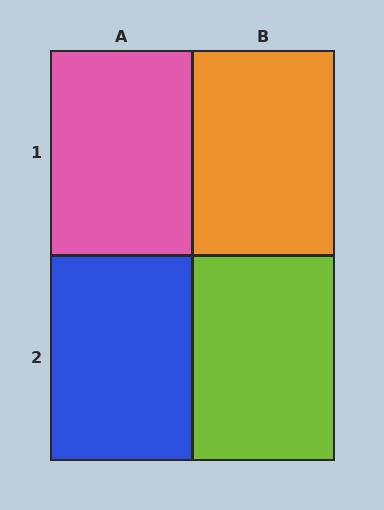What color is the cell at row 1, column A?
Pink.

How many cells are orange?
1 cell is orange.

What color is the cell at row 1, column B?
Orange.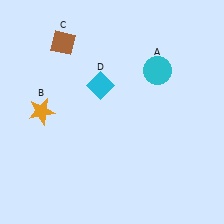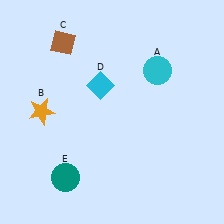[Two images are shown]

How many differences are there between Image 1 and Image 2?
There is 1 difference between the two images.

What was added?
A teal circle (E) was added in Image 2.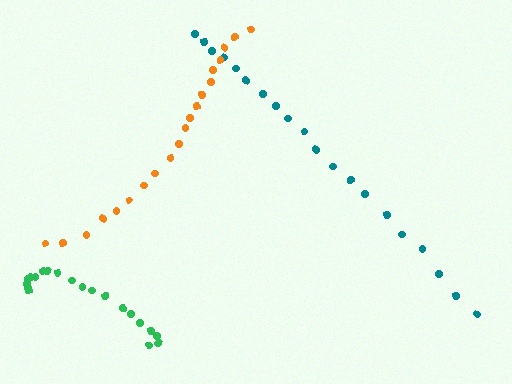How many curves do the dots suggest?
There are 3 distinct paths.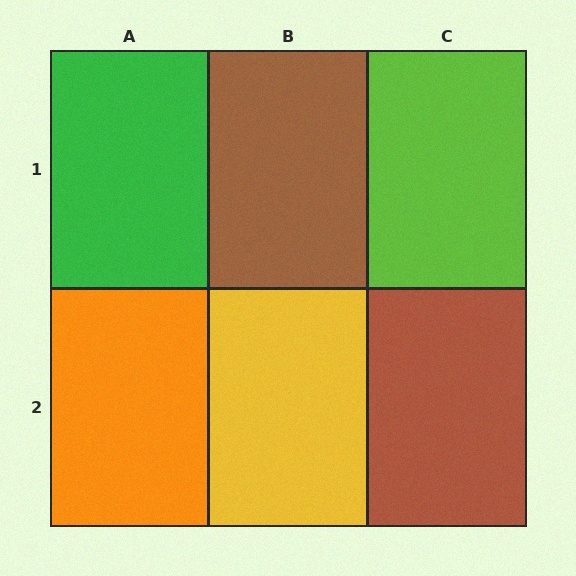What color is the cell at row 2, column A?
Orange.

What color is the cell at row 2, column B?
Yellow.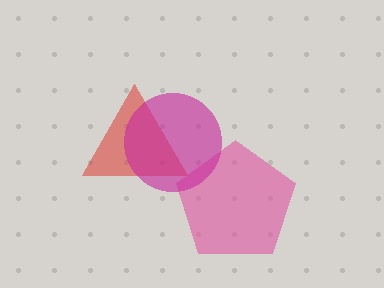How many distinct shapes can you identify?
There are 3 distinct shapes: a pink pentagon, a red triangle, a magenta circle.